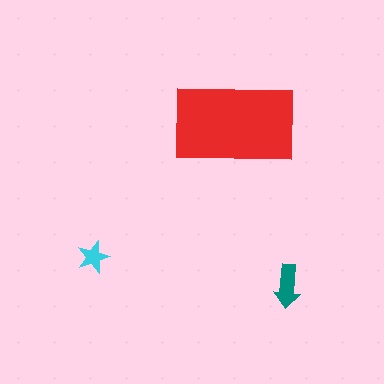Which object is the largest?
The red rectangle.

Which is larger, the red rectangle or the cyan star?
The red rectangle.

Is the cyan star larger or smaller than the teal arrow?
Smaller.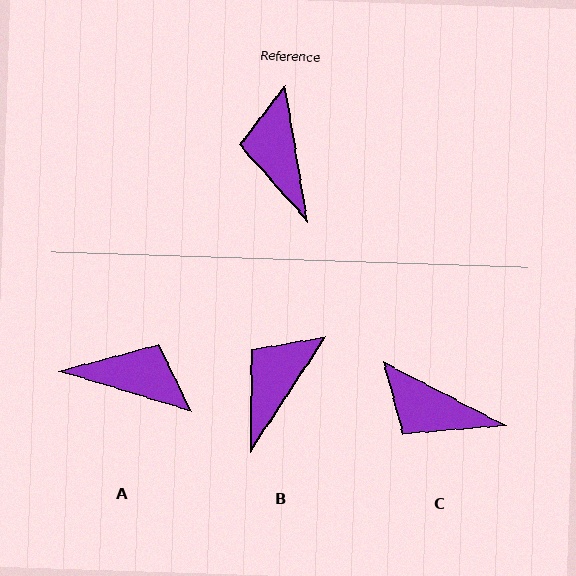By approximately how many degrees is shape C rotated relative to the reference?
Approximately 53 degrees counter-clockwise.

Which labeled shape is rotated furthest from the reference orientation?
A, about 116 degrees away.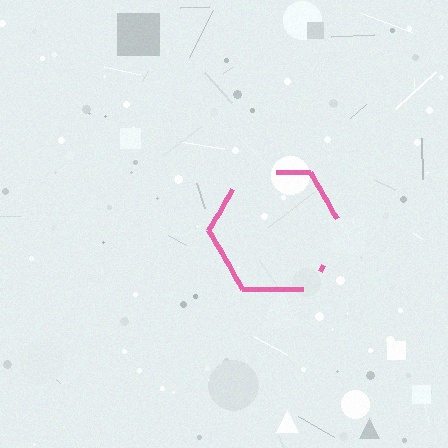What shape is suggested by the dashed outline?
The dashed outline suggests a hexagon.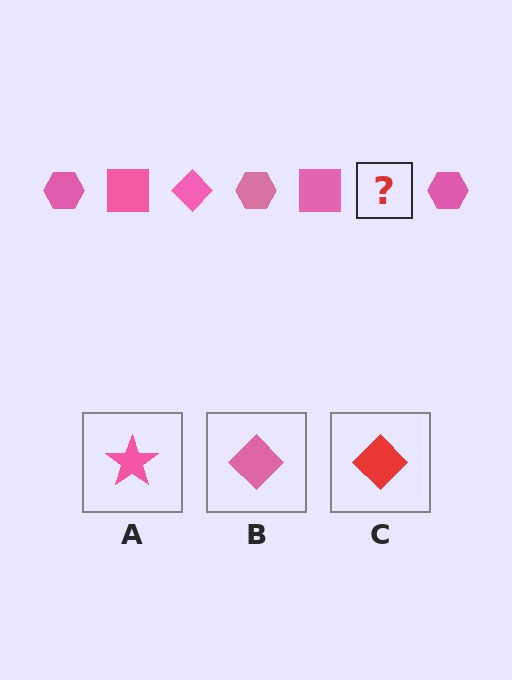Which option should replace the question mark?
Option B.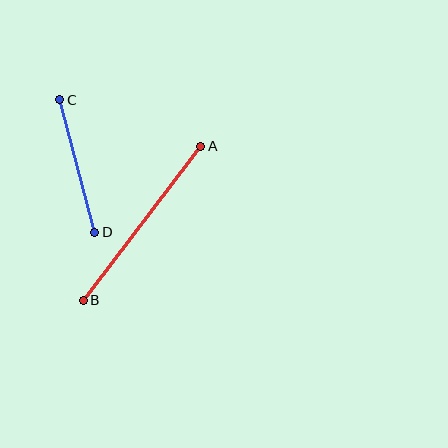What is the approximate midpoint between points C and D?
The midpoint is at approximately (77, 166) pixels.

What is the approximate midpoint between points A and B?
The midpoint is at approximately (142, 223) pixels.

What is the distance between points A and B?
The distance is approximately 193 pixels.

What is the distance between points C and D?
The distance is approximately 137 pixels.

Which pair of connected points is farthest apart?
Points A and B are farthest apart.